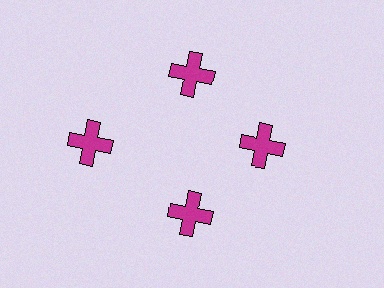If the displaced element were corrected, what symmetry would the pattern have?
It would have 4-fold rotational symmetry — the pattern would map onto itself every 90 degrees.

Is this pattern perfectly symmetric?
No. The 4 magenta crosses are arranged in a ring, but one element near the 9 o'clock position is pushed outward from the center, breaking the 4-fold rotational symmetry.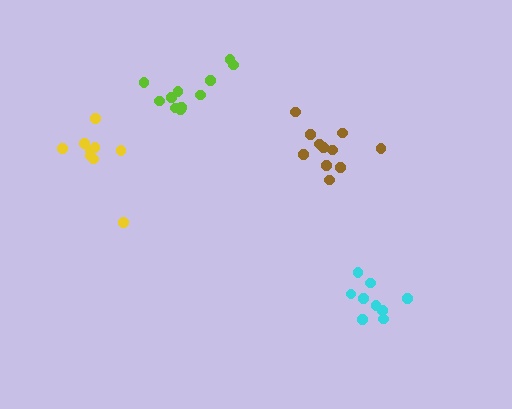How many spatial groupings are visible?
There are 4 spatial groupings.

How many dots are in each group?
Group 1: 11 dots, Group 2: 9 dots, Group 3: 11 dots, Group 4: 9 dots (40 total).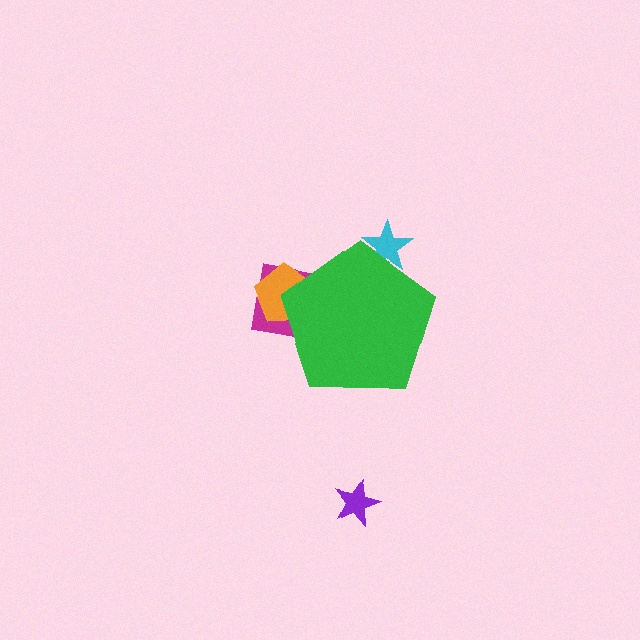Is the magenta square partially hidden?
Yes, the magenta square is partially hidden behind the green pentagon.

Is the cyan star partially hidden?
Yes, the cyan star is partially hidden behind the green pentagon.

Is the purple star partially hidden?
No, the purple star is fully visible.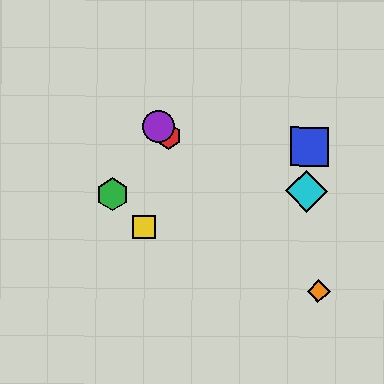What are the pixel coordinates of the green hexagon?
The green hexagon is at (113, 194).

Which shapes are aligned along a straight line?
The red hexagon, the purple circle, the orange diamond are aligned along a straight line.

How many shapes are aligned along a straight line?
3 shapes (the red hexagon, the purple circle, the orange diamond) are aligned along a straight line.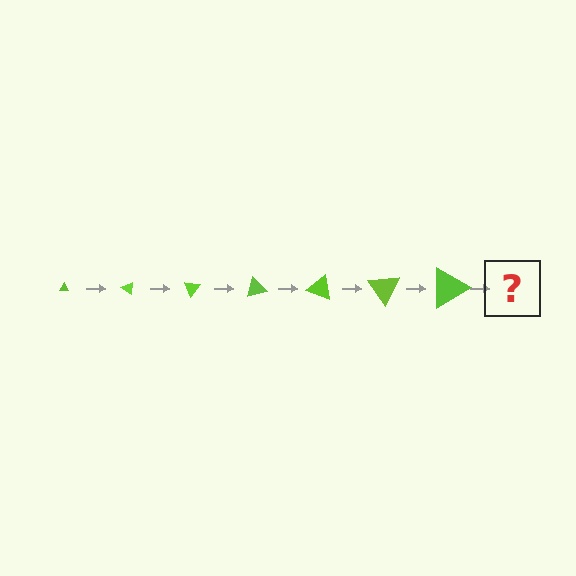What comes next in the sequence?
The next element should be a triangle, larger than the previous one and rotated 245 degrees from the start.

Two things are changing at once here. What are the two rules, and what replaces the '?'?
The two rules are that the triangle grows larger each step and it rotates 35 degrees each step. The '?' should be a triangle, larger than the previous one and rotated 245 degrees from the start.